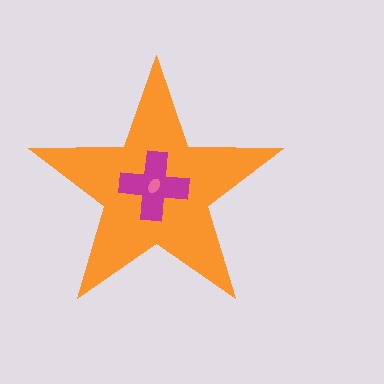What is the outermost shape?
The orange star.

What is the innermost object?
The pink ellipse.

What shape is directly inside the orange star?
The magenta cross.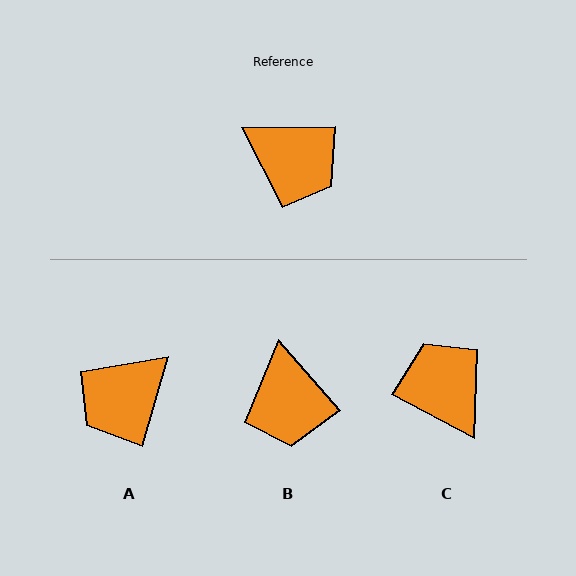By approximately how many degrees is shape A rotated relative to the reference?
Approximately 107 degrees clockwise.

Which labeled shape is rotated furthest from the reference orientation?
C, about 151 degrees away.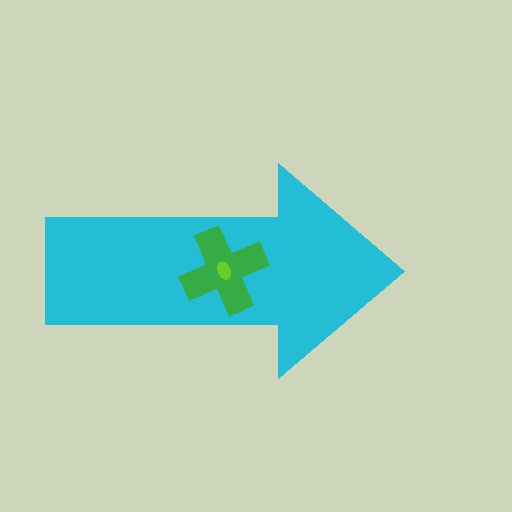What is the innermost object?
The lime ellipse.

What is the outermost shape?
The cyan arrow.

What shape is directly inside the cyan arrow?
The green cross.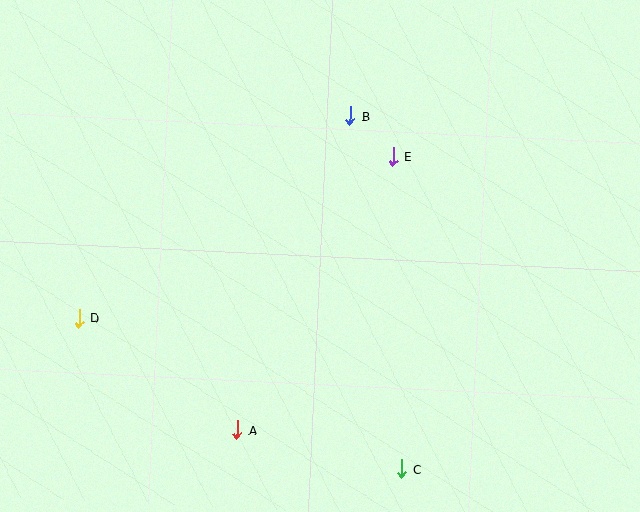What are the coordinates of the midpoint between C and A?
The midpoint between C and A is at (320, 450).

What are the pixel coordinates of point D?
Point D is at (79, 318).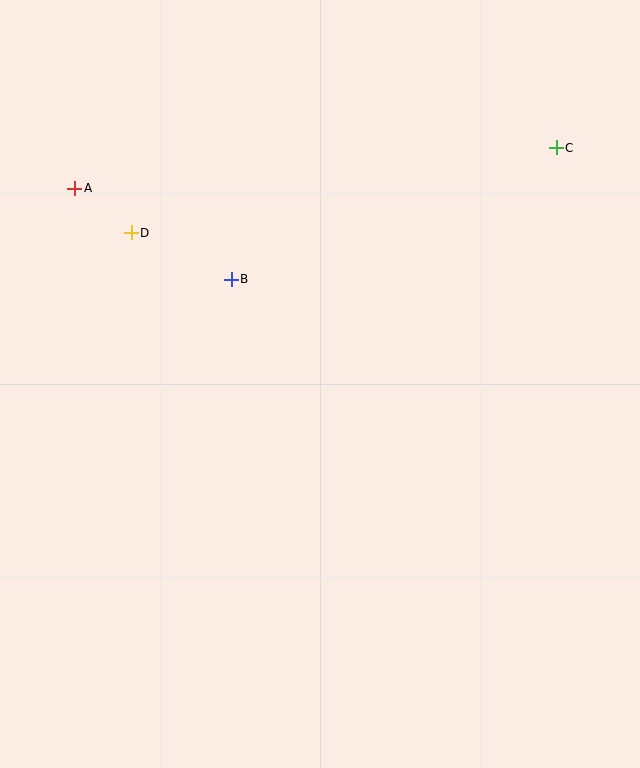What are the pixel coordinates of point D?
Point D is at (131, 233).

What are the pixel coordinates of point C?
Point C is at (556, 148).